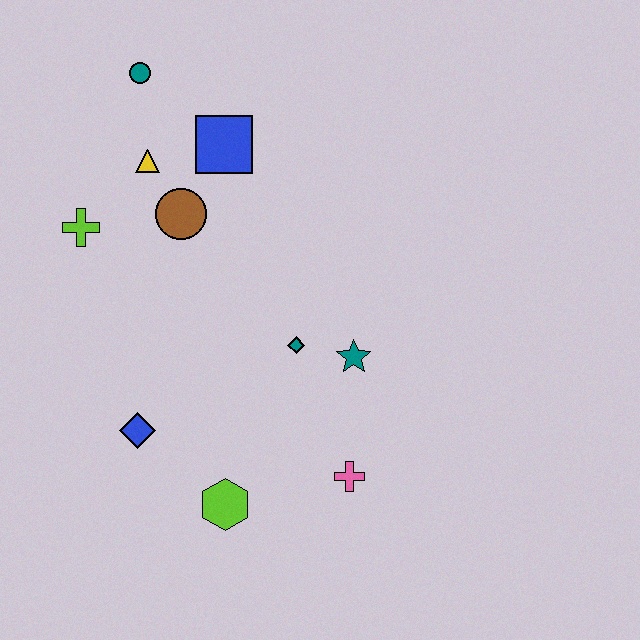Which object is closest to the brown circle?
The yellow triangle is closest to the brown circle.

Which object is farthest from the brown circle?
The pink cross is farthest from the brown circle.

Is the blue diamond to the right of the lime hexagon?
No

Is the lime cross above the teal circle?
No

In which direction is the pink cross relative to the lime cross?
The pink cross is to the right of the lime cross.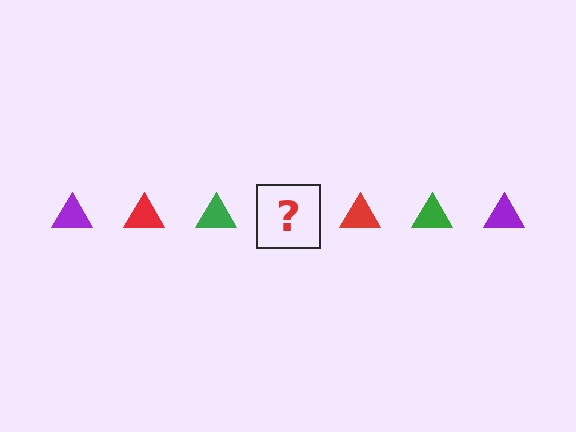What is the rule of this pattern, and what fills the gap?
The rule is that the pattern cycles through purple, red, green triangles. The gap should be filled with a purple triangle.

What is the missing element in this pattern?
The missing element is a purple triangle.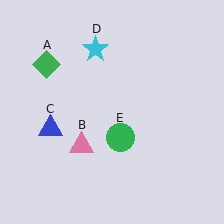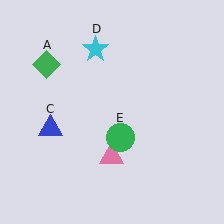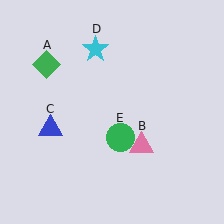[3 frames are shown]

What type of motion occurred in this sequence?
The pink triangle (object B) rotated counterclockwise around the center of the scene.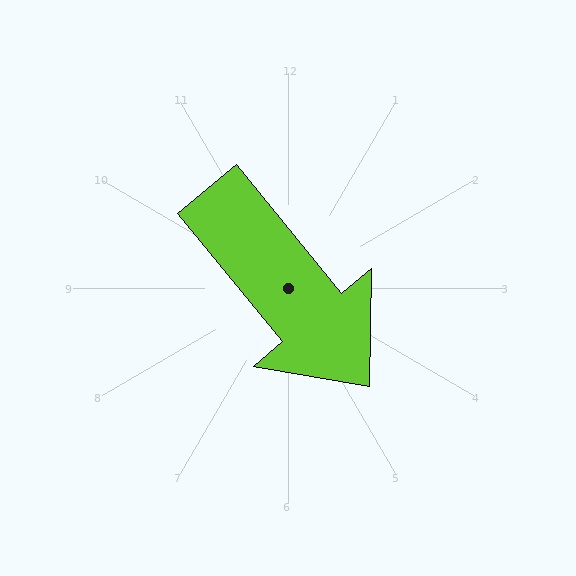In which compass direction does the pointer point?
Southeast.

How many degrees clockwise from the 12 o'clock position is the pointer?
Approximately 141 degrees.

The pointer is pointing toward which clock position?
Roughly 5 o'clock.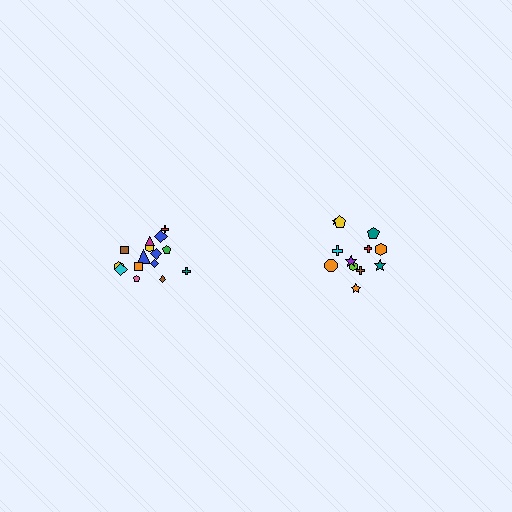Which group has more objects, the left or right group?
The left group.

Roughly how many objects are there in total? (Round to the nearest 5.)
Roughly 25 objects in total.